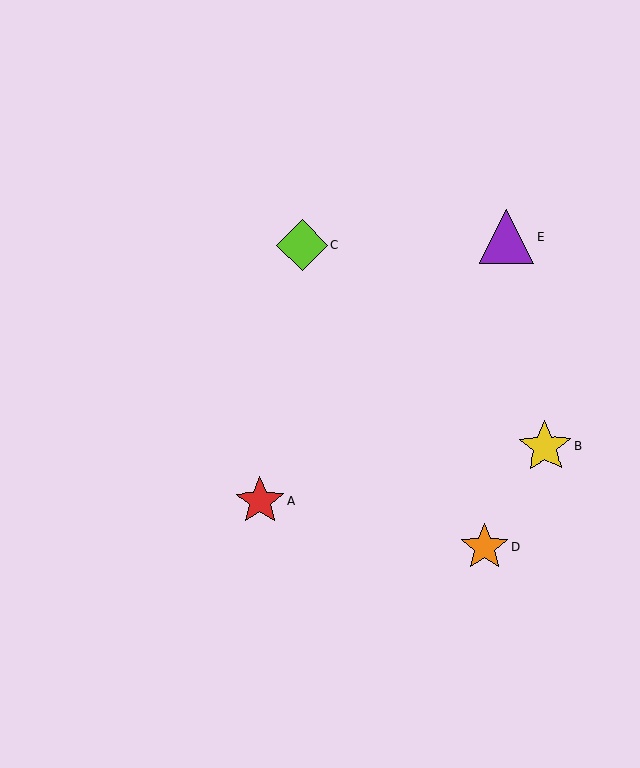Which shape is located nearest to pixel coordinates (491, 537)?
The orange star (labeled D) at (485, 547) is nearest to that location.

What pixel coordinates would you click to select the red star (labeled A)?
Click at (260, 501) to select the red star A.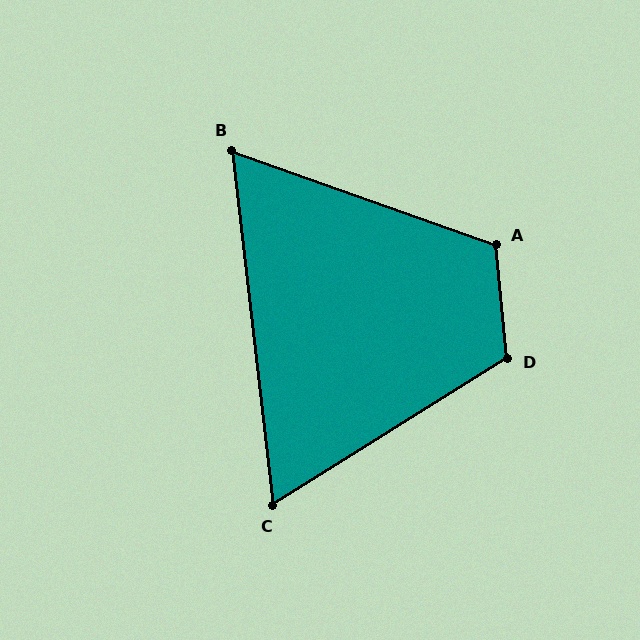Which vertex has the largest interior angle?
D, at approximately 116 degrees.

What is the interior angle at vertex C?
Approximately 65 degrees (acute).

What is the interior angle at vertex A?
Approximately 115 degrees (obtuse).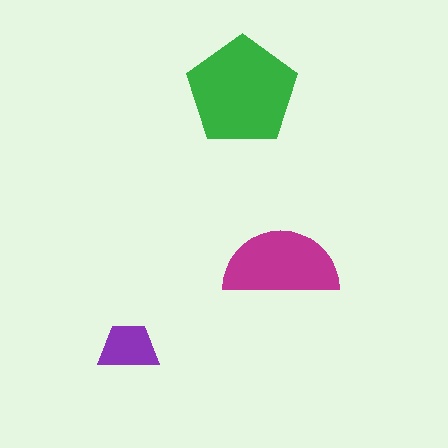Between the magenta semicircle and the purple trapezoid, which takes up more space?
The magenta semicircle.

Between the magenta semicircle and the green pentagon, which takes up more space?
The green pentagon.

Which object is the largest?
The green pentagon.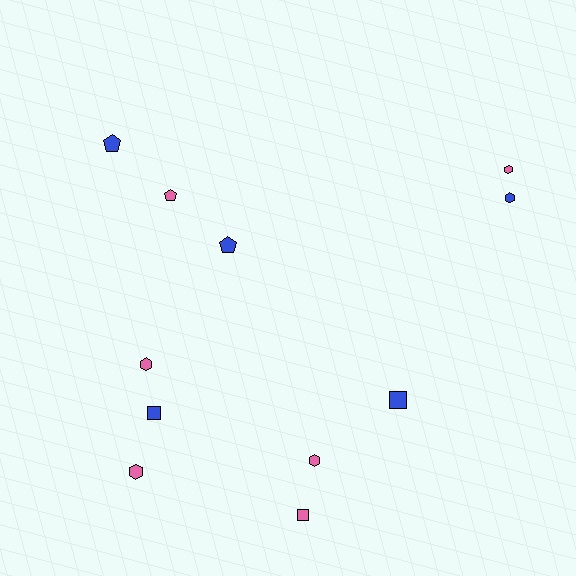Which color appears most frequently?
Pink, with 6 objects.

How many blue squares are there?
There are 2 blue squares.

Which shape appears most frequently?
Hexagon, with 5 objects.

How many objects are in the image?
There are 11 objects.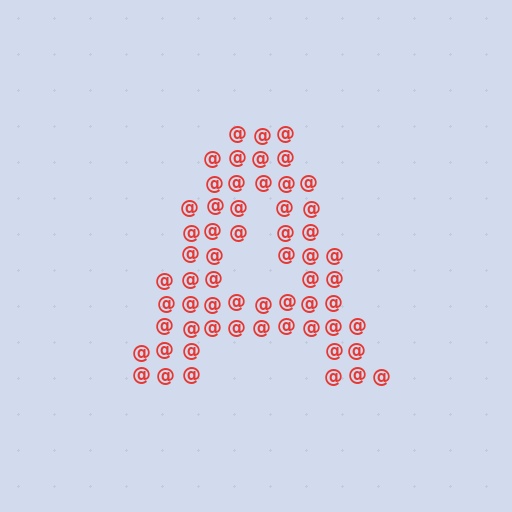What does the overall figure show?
The overall figure shows the letter A.